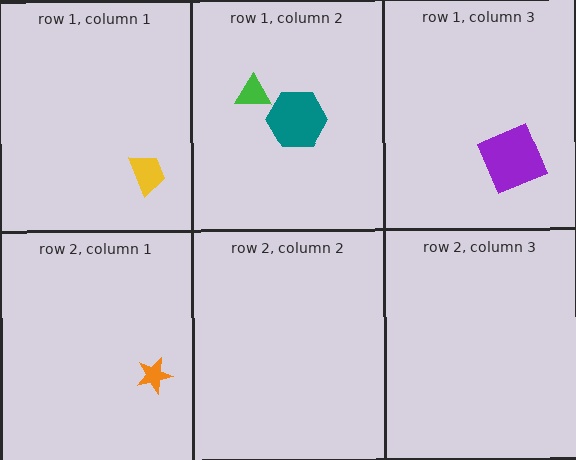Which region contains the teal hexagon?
The row 1, column 2 region.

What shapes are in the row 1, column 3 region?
The purple square.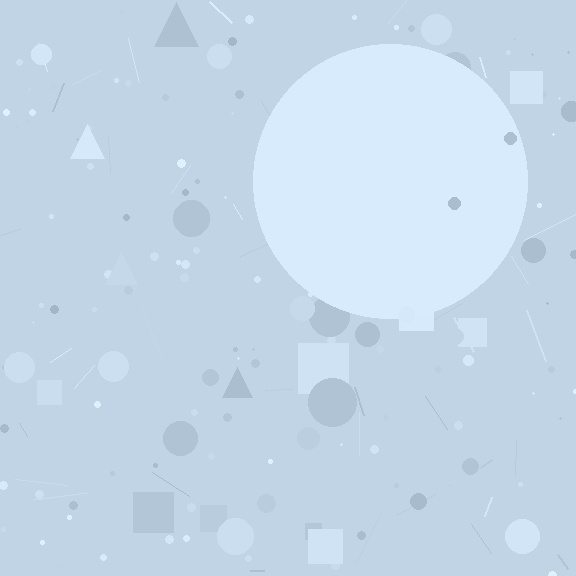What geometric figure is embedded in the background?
A circle is embedded in the background.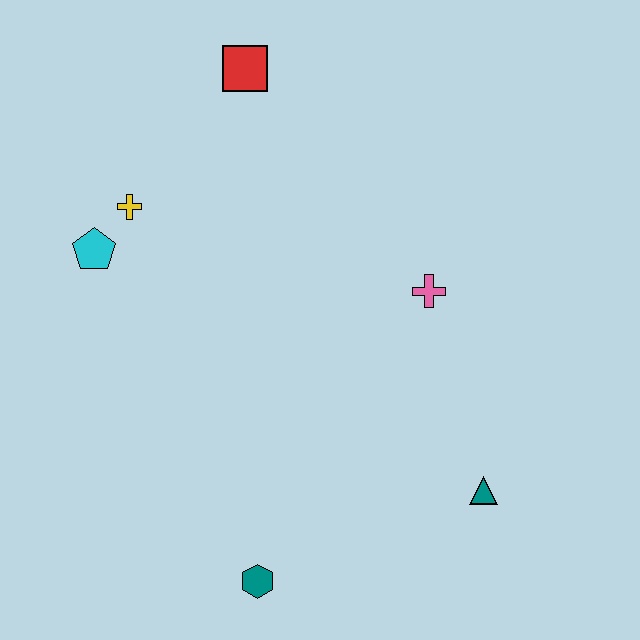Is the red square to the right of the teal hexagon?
No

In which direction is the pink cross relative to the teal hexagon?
The pink cross is above the teal hexagon.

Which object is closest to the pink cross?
The teal triangle is closest to the pink cross.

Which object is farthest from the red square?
The teal hexagon is farthest from the red square.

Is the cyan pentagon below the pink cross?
No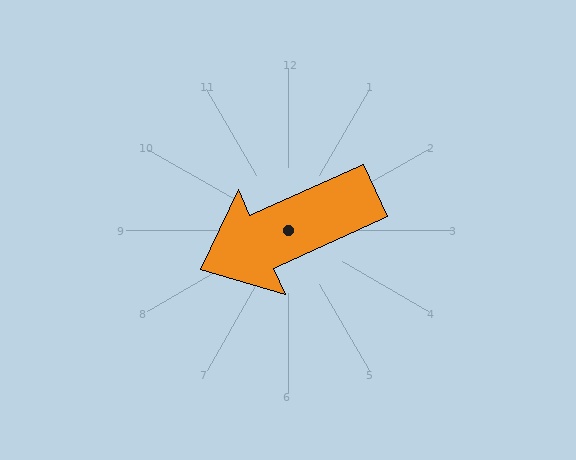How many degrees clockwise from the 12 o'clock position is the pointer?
Approximately 246 degrees.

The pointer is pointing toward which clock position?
Roughly 8 o'clock.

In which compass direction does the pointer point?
Southwest.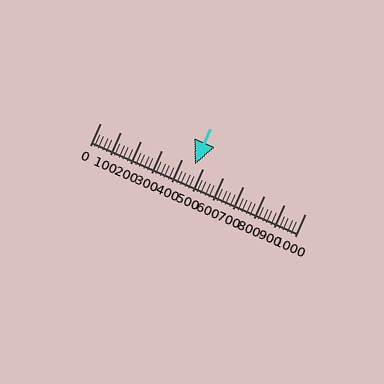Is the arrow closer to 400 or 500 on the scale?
The arrow is closer to 500.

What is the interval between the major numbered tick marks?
The major tick marks are spaced 100 units apart.